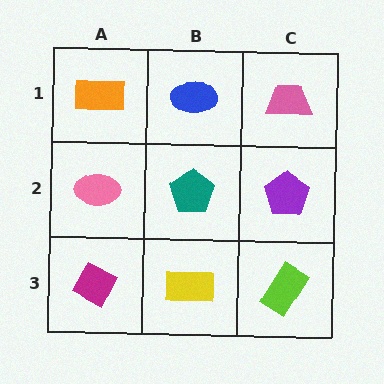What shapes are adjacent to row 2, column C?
A pink trapezoid (row 1, column C), a lime rectangle (row 3, column C), a teal pentagon (row 2, column B).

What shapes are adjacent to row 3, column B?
A teal pentagon (row 2, column B), a magenta diamond (row 3, column A), a lime rectangle (row 3, column C).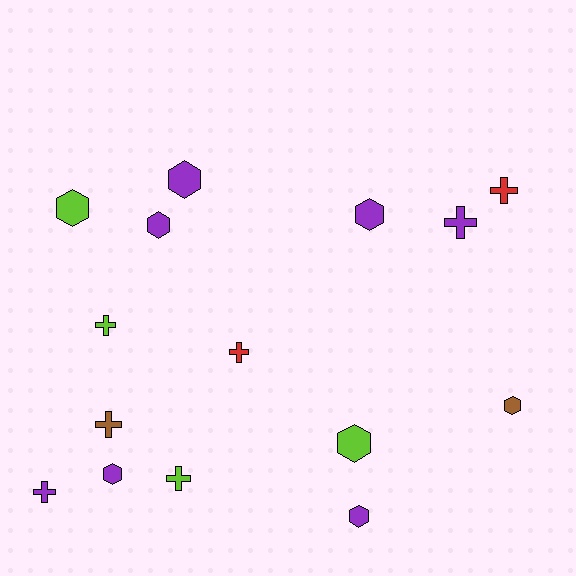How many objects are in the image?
There are 15 objects.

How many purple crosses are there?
There are 2 purple crosses.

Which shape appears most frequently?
Hexagon, with 8 objects.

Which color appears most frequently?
Purple, with 7 objects.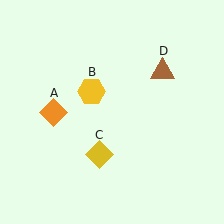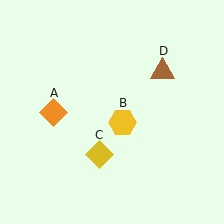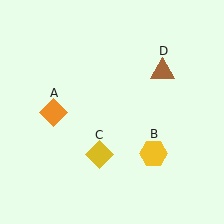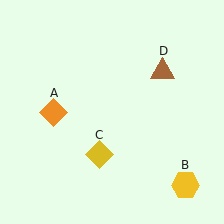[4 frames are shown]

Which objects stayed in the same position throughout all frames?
Orange diamond (object A) and yellow diamond (object C) and brown triangle (object D) remained stationary.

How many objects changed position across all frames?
1 object changed position: yellow hexagon (object B).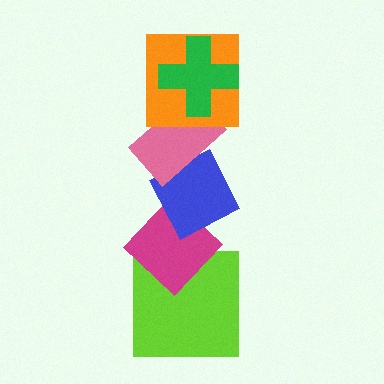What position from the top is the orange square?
The orange square is 2nd from the top.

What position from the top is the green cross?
The green cross is 1st from the top.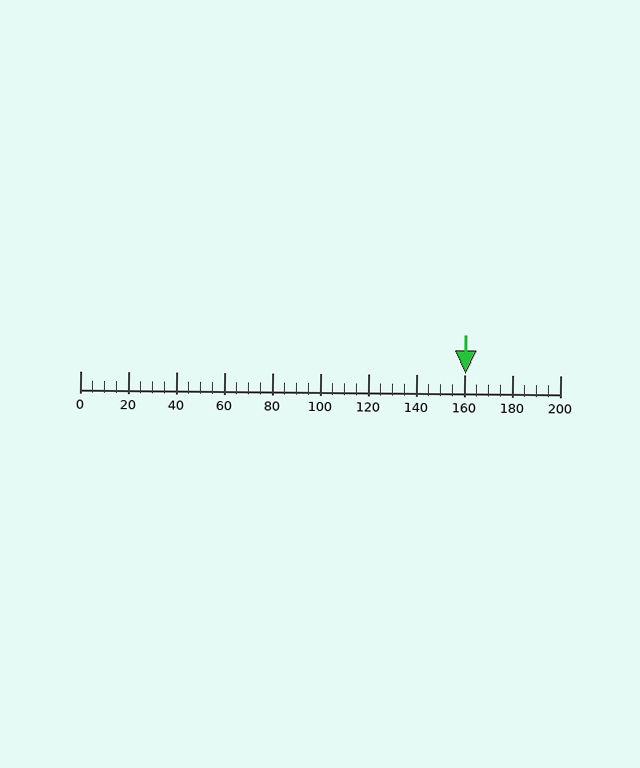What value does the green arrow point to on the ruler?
The green arrow points to approximately 161.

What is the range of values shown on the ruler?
The ruler shows values from 0 to 200.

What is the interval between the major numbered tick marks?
The major tick marks are spaced 20 units apart.